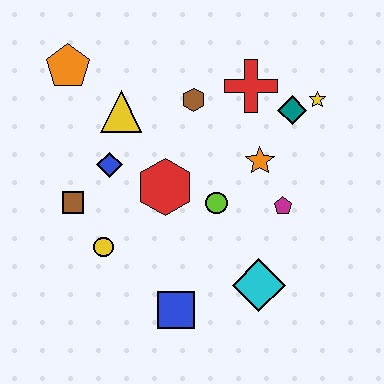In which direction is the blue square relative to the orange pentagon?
The blue square is below the orange pentagon.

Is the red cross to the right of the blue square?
Yes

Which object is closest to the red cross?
The teal diamond is closest to the red cross.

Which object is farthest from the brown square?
The yellow star is farthest from the brown square.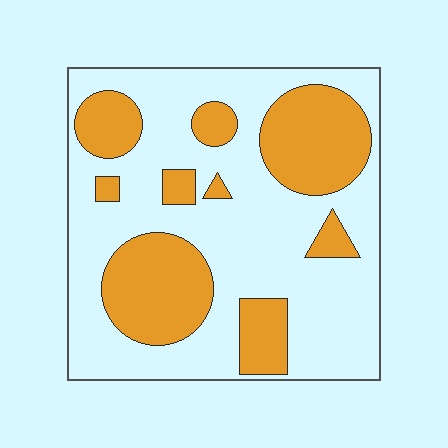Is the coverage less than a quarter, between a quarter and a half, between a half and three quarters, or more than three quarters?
Between a quarter and a half.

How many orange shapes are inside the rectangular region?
9.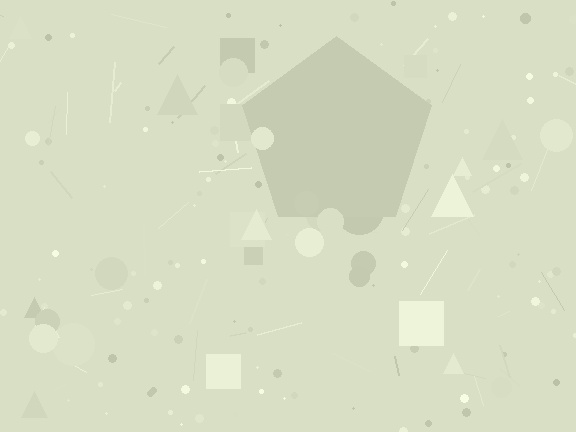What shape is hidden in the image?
A pentagon is hidden in the image.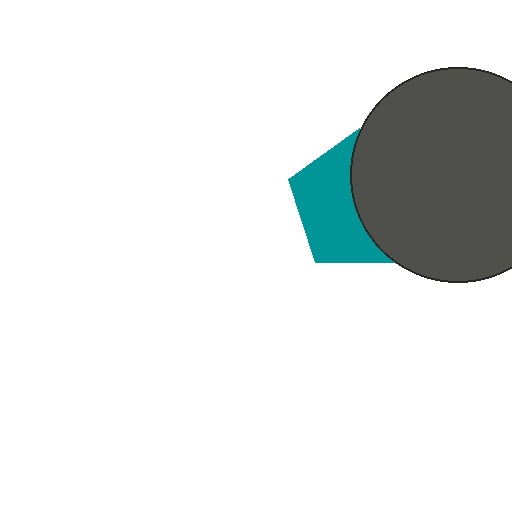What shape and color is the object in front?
The object in front is a dark gray circle.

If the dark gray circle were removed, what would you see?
You would see the complete teal pentagon.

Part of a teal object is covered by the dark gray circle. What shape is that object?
It is a pentagon.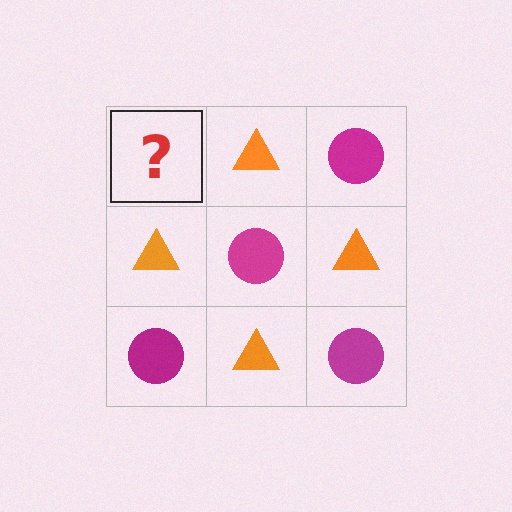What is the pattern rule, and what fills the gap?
The rule is that it alternates magenta circle and orange triangle in a checkerboard pattern. The gap should be filled with a magenta circle.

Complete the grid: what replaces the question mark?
The question mark should be replaced with a magenta circle.